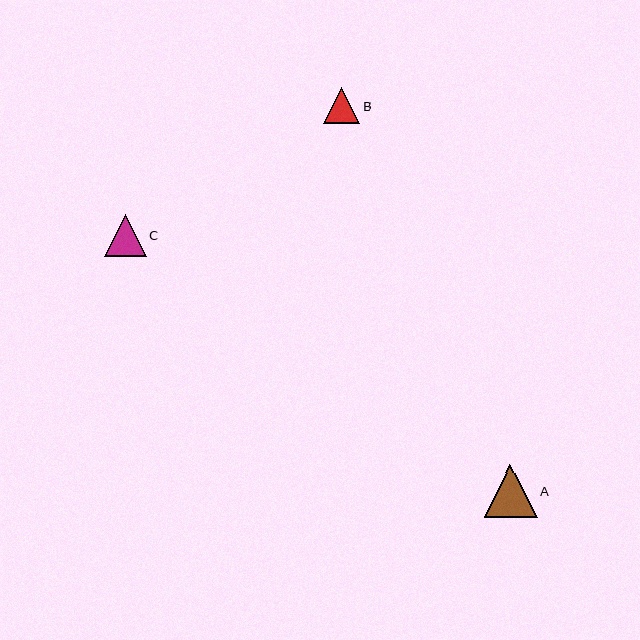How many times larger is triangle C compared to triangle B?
Triangle C is approximately 1.2 times the size of triangle B.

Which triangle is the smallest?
Triangle B is the smallest with a size of approximately 36 pixels.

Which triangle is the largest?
Triangle A is the largest with a size of approximately 53 pixels.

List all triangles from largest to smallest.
From largest to smallest: A, C, B.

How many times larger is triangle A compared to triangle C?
Triangle A is approximately 1.3 times the size of triangle C.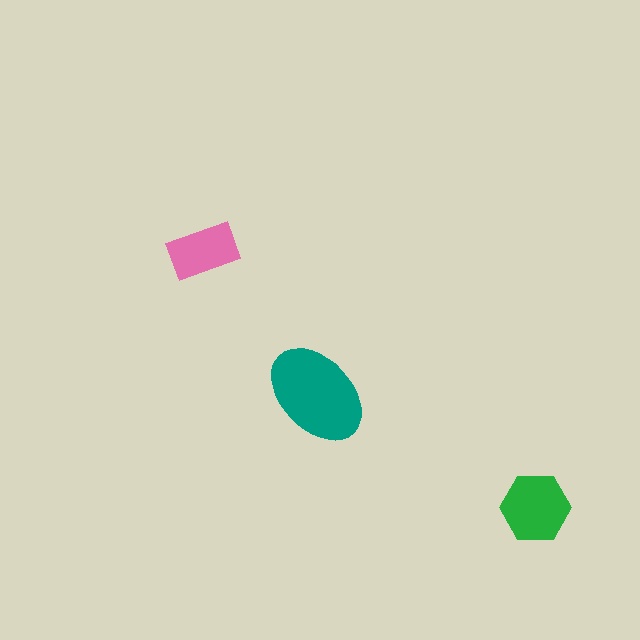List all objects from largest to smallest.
The teal ellipse, the green hexagon, the pink rectangle.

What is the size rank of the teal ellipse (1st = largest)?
1st.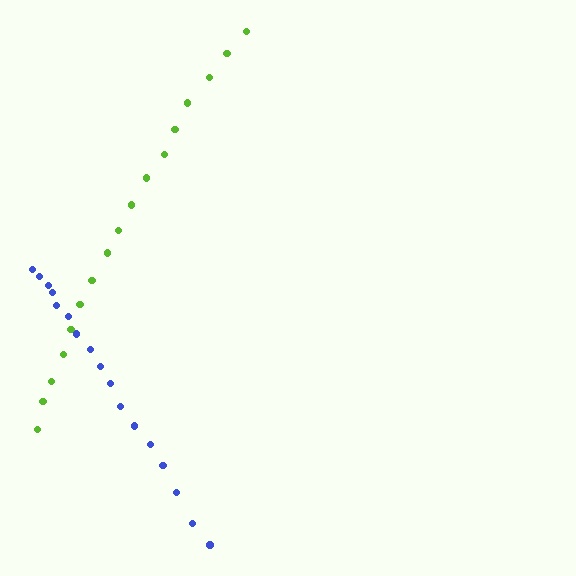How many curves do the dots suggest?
There are 2 distinct paths.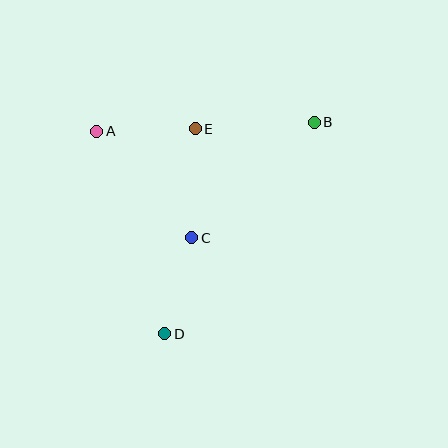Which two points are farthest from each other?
Points B and D are farthest from each other.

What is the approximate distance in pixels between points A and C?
The distance between A and C is approximately 143 pixels.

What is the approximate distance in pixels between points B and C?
The distance between B and C is approximately 168 pixels.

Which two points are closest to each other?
Points A and E are closest to each other.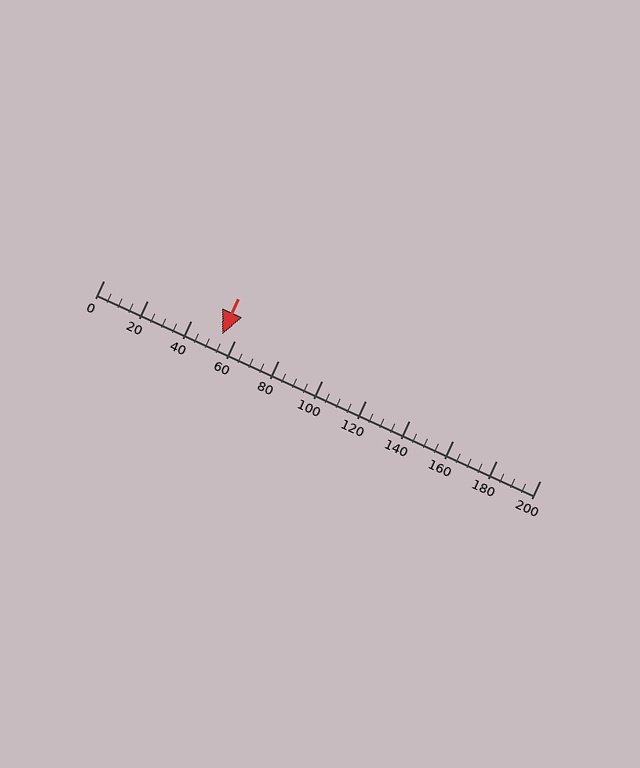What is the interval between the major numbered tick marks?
The major tick marks are spaced 20 units apart.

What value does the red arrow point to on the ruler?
The red arrow points to approximately 54.